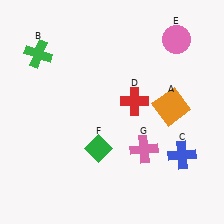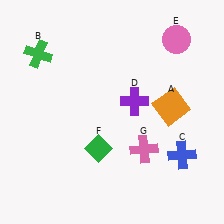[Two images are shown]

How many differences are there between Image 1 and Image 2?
There is 1 difference between the two images.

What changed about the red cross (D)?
In Image 1, D is red. In Image 2, it changed to purple.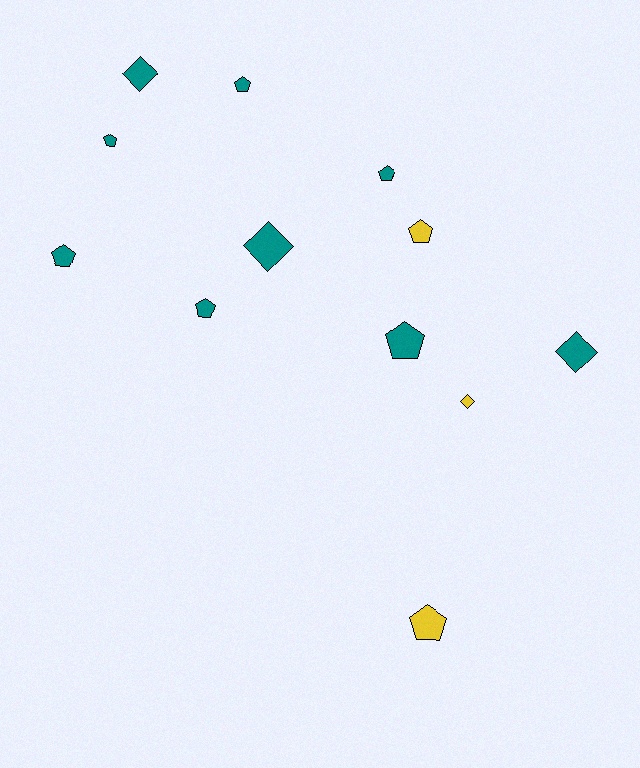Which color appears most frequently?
Teal, with 9 objects.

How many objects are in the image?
There are 12 objects.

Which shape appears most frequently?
Pentagon, with 8 objects.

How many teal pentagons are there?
There are 6 teal pentagons.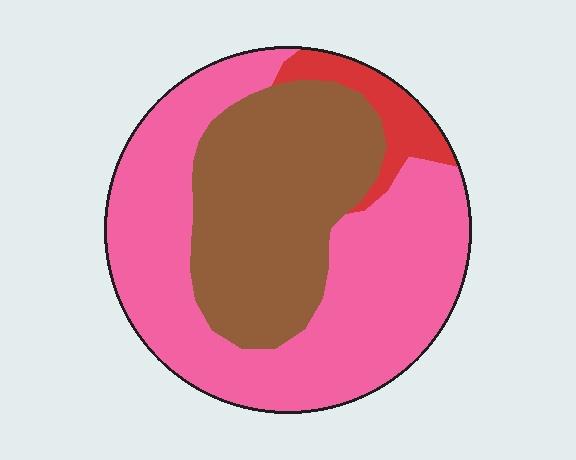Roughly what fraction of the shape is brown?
Brown takes up about three eighths (3/8) of the shape.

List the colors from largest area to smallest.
From largest to smallest: pink, brown, red.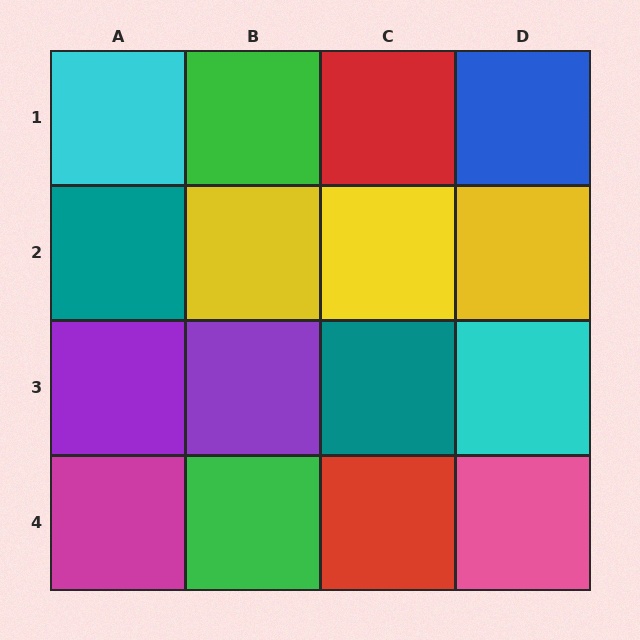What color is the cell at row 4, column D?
Pink.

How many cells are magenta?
1 cell is magenta.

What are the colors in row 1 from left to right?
Cyan, green, red, blue.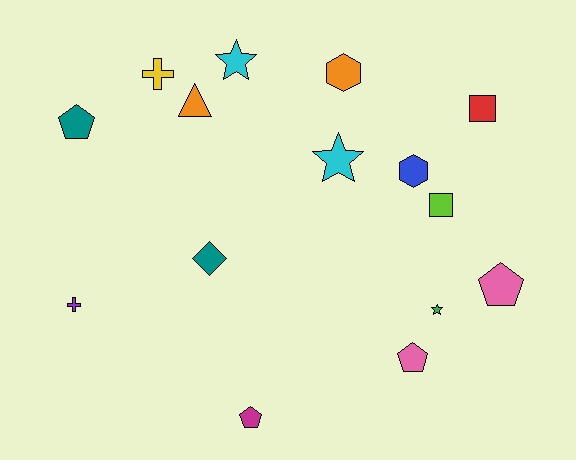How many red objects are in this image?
There is 1 red object.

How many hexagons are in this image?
There are 2 hexagons.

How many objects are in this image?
There are 15 objects.